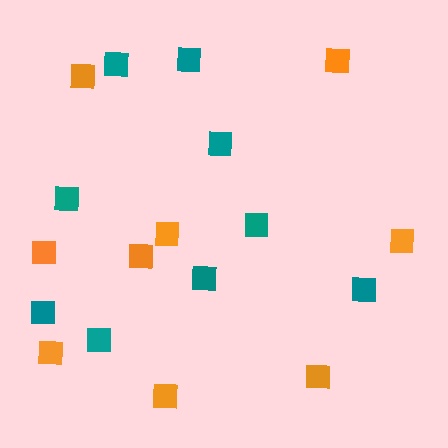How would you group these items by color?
There are 2 groups: one group of teal squares (9) and one group of orange squares (9).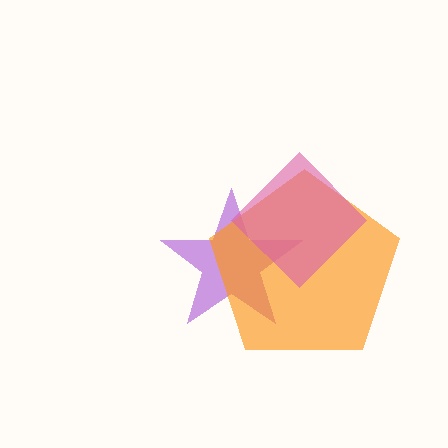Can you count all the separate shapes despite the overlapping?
Yes, there are 3 separate shapes.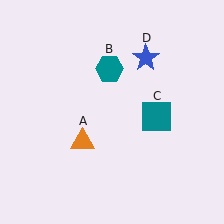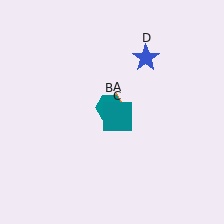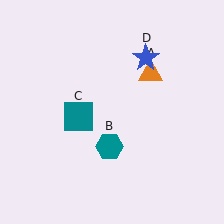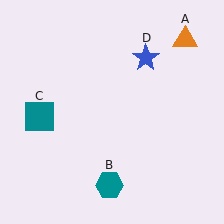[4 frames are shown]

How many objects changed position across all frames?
3 objects changed position: orange triangle (object A), teal hexagon (object B), teal square (object C).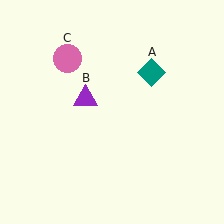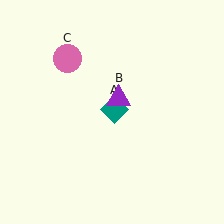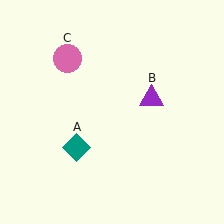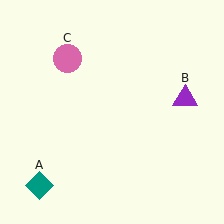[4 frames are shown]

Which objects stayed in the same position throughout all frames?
Pink circle (object C) remained stationary.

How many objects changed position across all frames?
2 objects changed position: teal diamond (object A), purple triangle (object B).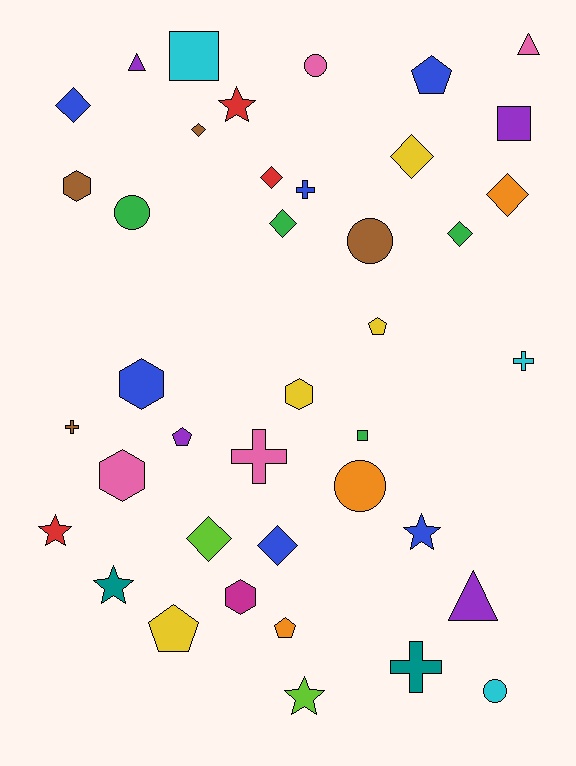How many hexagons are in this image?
There are 5 hexagons.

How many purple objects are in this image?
There are 4 purple objects.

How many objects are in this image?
There are 40 objects.